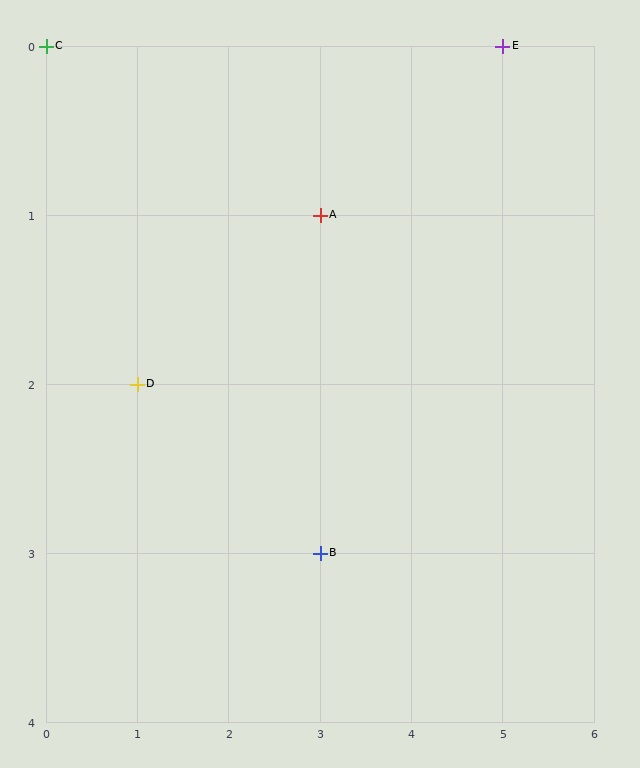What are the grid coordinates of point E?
Point E is at grid coordinates (5, 0).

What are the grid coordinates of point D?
Point D is at grid coordinates (1, 2).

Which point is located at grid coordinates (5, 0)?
Point E is at (5, 0).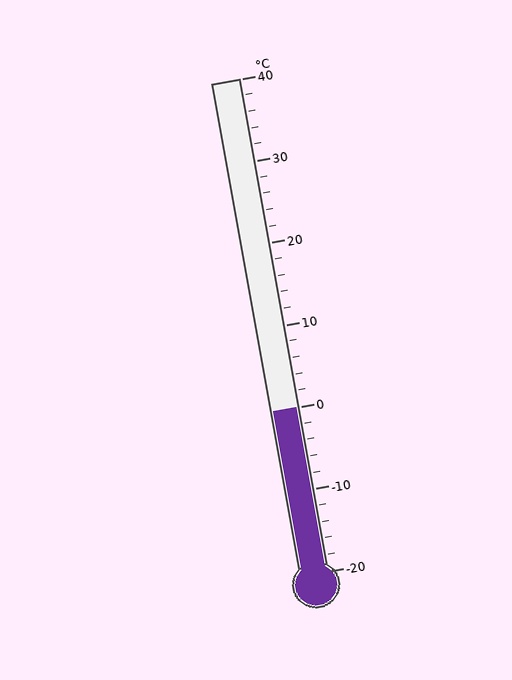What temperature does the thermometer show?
The thermometer shows approximately 0°C.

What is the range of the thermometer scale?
The thermometer scale ranges from -20°C to 40°C.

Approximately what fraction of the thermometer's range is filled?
The thermometer is filled to approximately 35% of its range.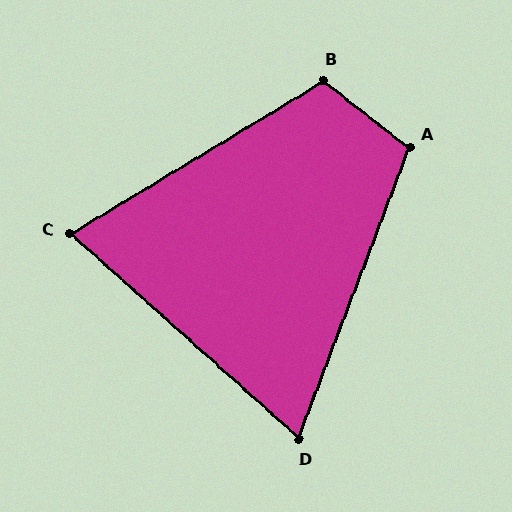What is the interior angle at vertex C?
Approximately 73 degrees (acute).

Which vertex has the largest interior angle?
B, at approximately 111 degrees.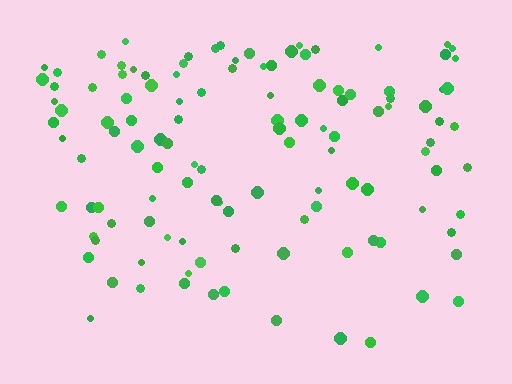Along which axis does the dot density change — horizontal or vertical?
Vertical.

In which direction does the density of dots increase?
From bottom to top, with the top side densest.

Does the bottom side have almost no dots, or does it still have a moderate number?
Still a moderate number, just noticeably fewer than the top.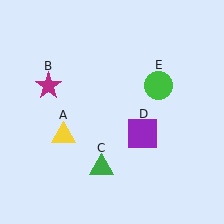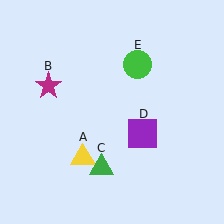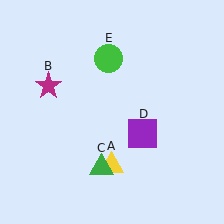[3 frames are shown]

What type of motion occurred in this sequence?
The yellow triangle (object A), green circle (object E) rotated counterclockwise around the center of the scene.